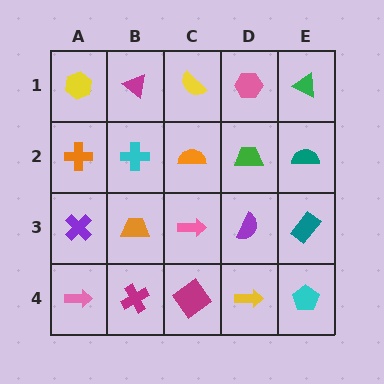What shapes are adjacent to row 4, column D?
A purple semicircle (row 3, column D), a magenta diamond (row 4, column C), a cyan pentagon (row 4, column E).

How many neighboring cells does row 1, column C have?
3.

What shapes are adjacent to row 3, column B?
A cyan cross (row 2, column B), a magenta cross (row 4, column B), a purple cross (row 3, column A), a pink arrow (row 3, column C).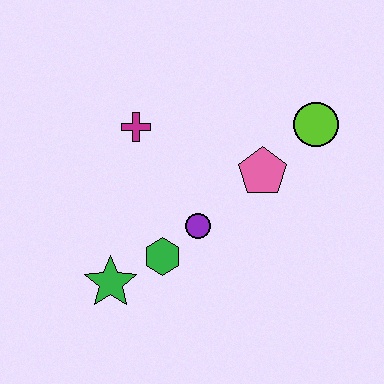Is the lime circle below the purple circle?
No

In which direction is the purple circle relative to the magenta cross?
The purple circle is below the magenta cross.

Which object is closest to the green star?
The green hexagon is closest to the green star.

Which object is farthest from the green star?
The lime circle is farthest from the green star.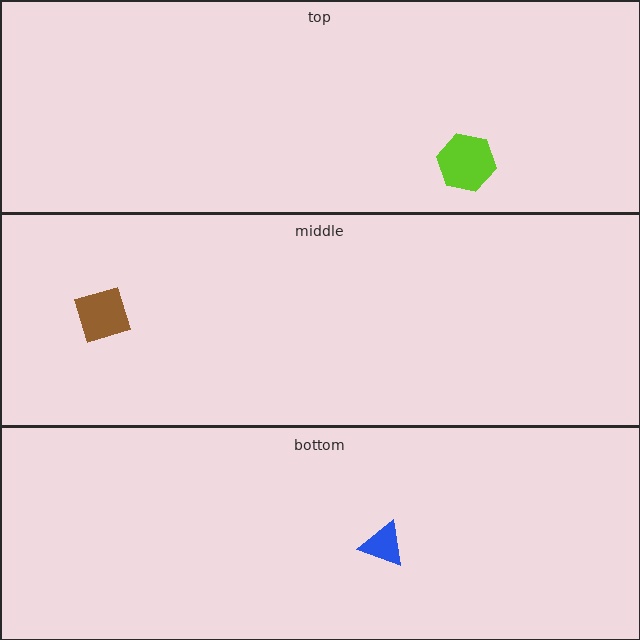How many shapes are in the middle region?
1.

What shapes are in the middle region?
The brown square.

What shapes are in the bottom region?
The blue triangle.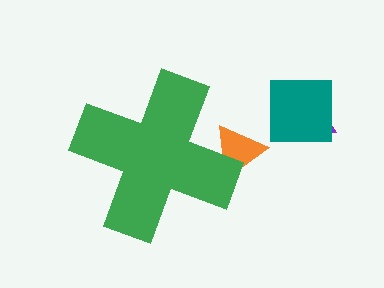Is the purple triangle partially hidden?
No, the purple triangle is fully visible.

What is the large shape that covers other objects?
A green cross.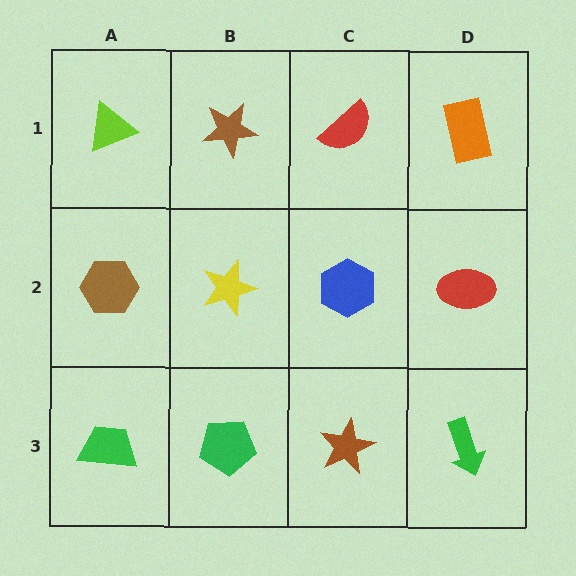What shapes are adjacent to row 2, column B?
A brown star (row 1, column B), a green pentagon (row 3, column B), a brown hexagon (row 2, column A), a blue hexagon (row 2, column C).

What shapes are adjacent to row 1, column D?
A red ellipse (row 2, column D), a red semicircle (row 1, column C).